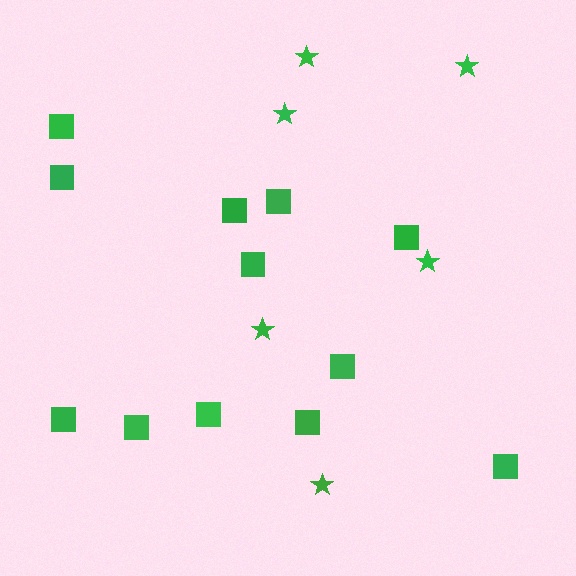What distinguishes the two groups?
There are 2 groups: one group of stars (6) and one group of squares (12).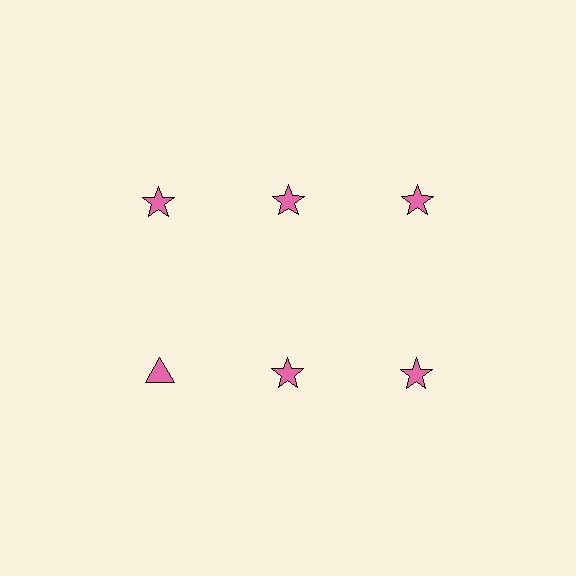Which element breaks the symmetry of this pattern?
The pink triangle in the second row, leftmost column breaks the symmetry. All other shapes are pink stars.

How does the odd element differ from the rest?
It has a different shape: triangle instead of star.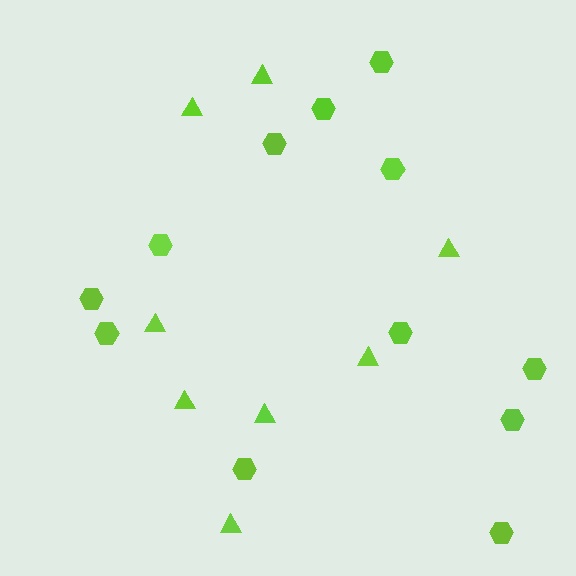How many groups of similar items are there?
There are 2 groups: one group of hexagons (12) and one group of triangles (8).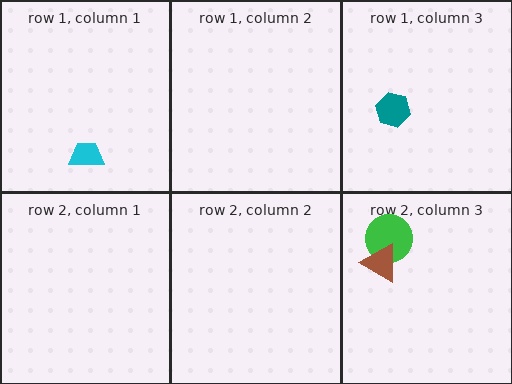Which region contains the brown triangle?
The row 2, column 3 region.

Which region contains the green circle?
The row 2, column 3 region.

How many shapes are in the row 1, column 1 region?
1.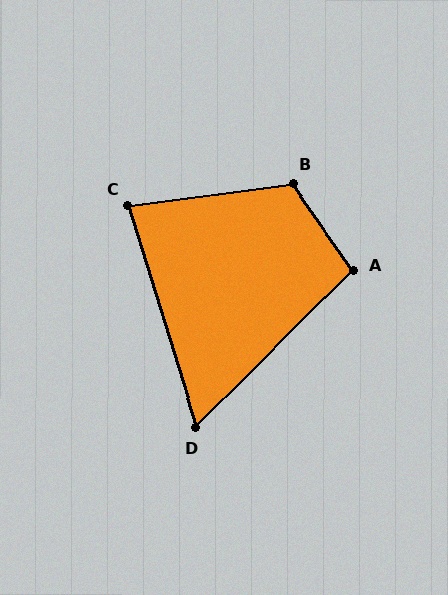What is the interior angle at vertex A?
Approximately 100 degrees (obtuse).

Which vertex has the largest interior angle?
B, at approximately 118 degrees.